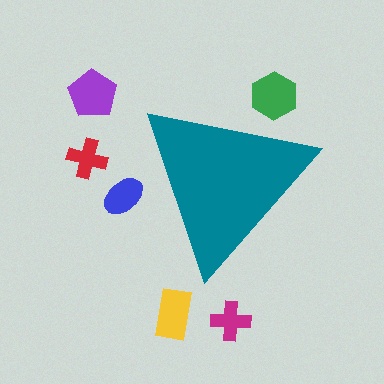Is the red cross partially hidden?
No, the red cross is fully visible.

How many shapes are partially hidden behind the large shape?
2 shapes are partially hidden.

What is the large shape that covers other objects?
A teal triangle.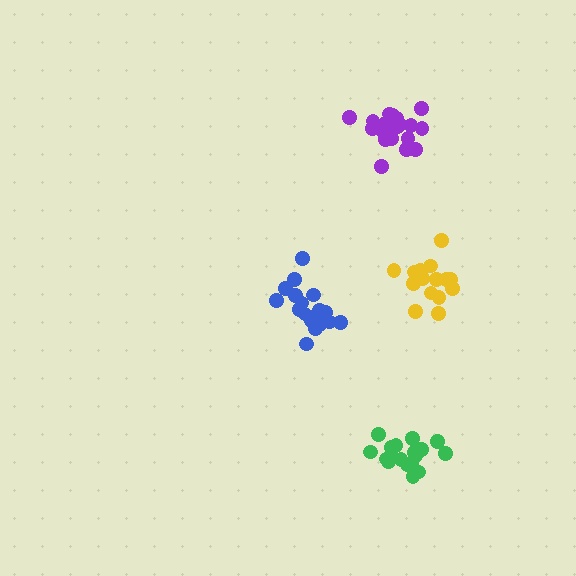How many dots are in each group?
Group 1: 21 dots, Group 2: 18 dots, Group 3: 18 dots, Group 4: 15 dots (72 total).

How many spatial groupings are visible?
There are 4 spatial groupings.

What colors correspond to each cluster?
The clusters are colored: purple, blue, green, yellow.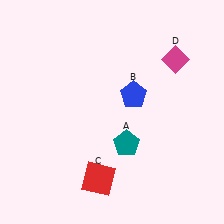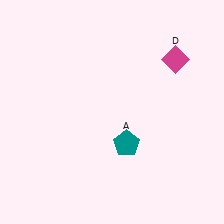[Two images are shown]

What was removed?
The red square (C), the blue pentagon (B) were removed in Image 2.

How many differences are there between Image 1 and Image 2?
There are 2 differences between the two images.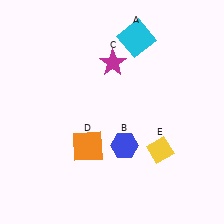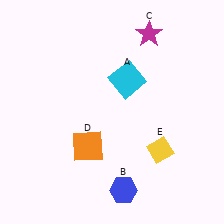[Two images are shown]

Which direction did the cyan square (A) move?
The cyan square (A) moved down.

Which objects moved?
The objects that moved are: the cyan square (A), the blue hexagon (B), the magenta star (C).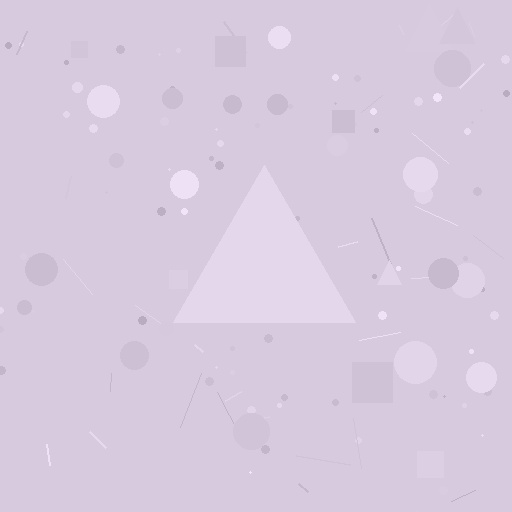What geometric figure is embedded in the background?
A triangle is embedded in the background.